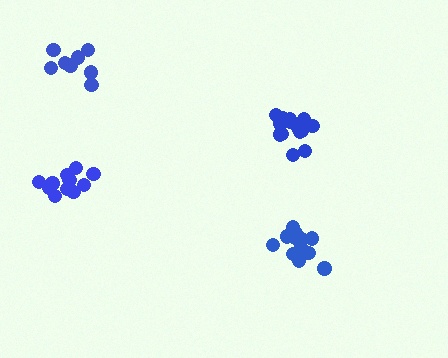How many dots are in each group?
Group 1: 14 dots, Group 2: 14 dots, Group 3: 9 dots, Group 4: 11 dots (48 total).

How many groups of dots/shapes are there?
There are 4 groups.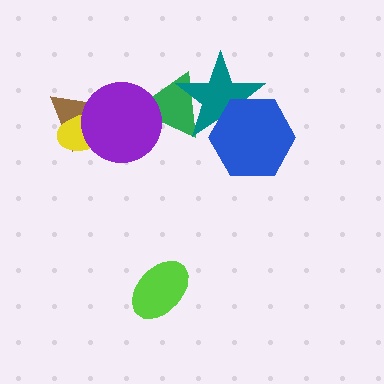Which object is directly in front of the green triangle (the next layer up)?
The purple circle is directly in front of the green triangle.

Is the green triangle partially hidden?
Yes, it is partially covered by another shape.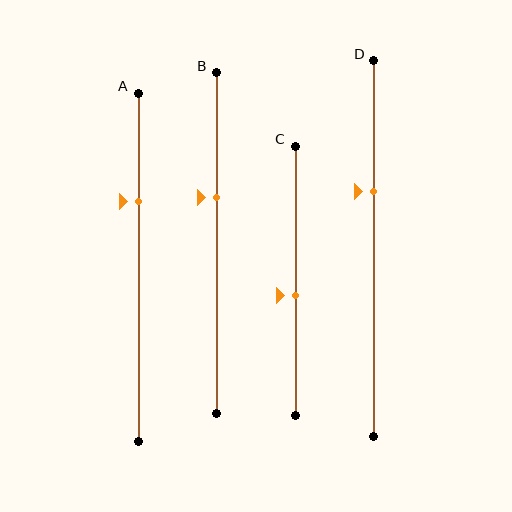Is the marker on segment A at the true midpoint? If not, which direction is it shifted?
No, the marker on segment A is shifted upward by about 19% of the segment length.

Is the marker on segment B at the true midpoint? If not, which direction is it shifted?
No, the marker on segment B is shifted upward by about 13% of the segment length.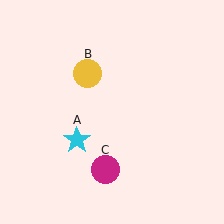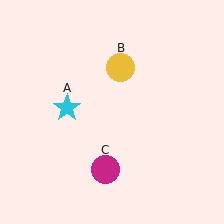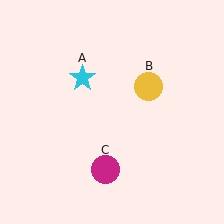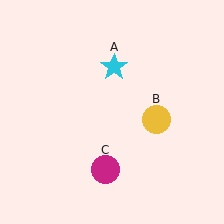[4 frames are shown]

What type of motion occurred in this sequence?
The cyan star (object A), yellow circle (object B) rotated clockwise around the center of the scene.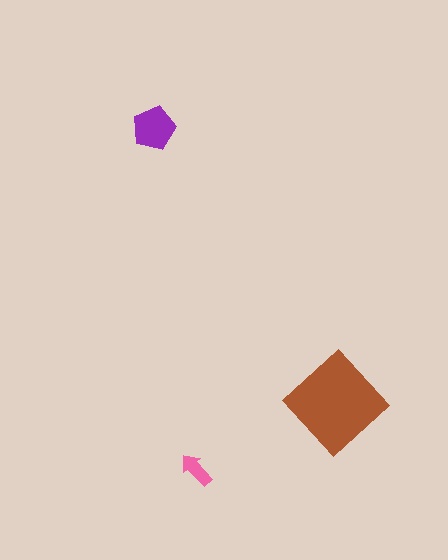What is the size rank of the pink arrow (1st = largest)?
3rd.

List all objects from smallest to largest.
The pink arrow, the purple pentagon, the brown diamond.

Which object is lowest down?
The pink arrow is bottommost.